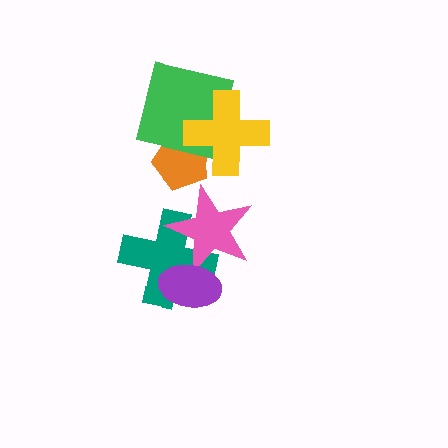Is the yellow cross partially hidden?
No, no other shape covers it.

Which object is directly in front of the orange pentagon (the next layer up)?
The green square is directly in front of the orange pentagon.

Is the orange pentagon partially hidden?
Yes, it is partially covered by another shape.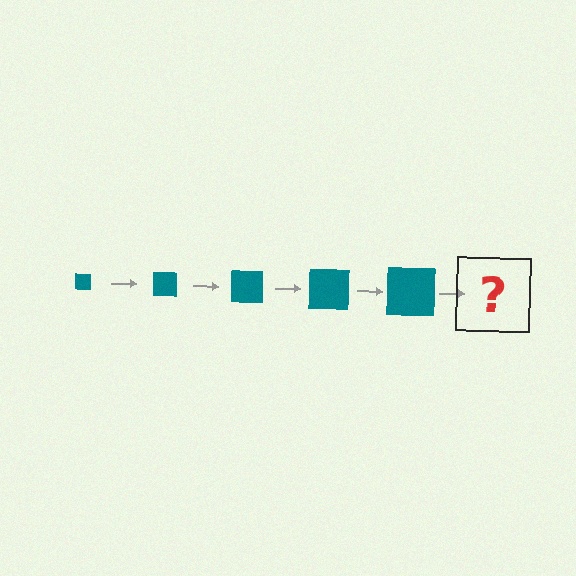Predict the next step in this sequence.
The next step is a teal square, larger than the previous one.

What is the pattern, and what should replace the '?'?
The pattern is that the square gets progressively larger each step. The '?' should be a teal square, larger than the previous one.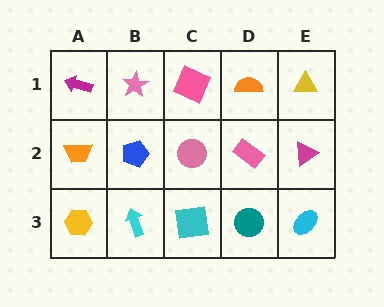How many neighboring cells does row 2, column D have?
4.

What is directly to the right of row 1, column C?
An orange semicircle.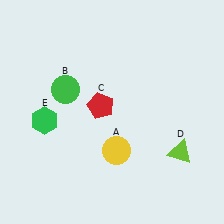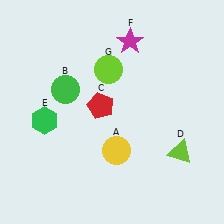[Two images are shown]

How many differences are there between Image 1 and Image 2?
There are 2 differences between the two images.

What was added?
A magenta star (F), a lime circle (G) were added in Image 2.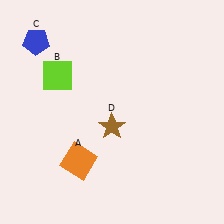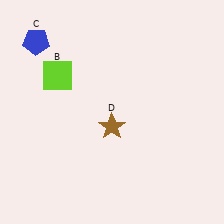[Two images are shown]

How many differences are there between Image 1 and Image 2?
There is 1 difference between the two images.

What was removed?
The orange square (A) was removed in Image 2.